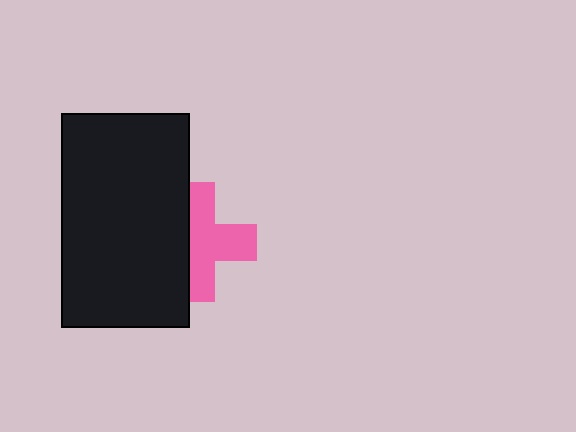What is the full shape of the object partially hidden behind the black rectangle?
The partially hidden object is a pink cross.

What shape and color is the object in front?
The object in front is a black rectangle.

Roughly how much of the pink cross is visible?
About half of it is visible (roughly 61%).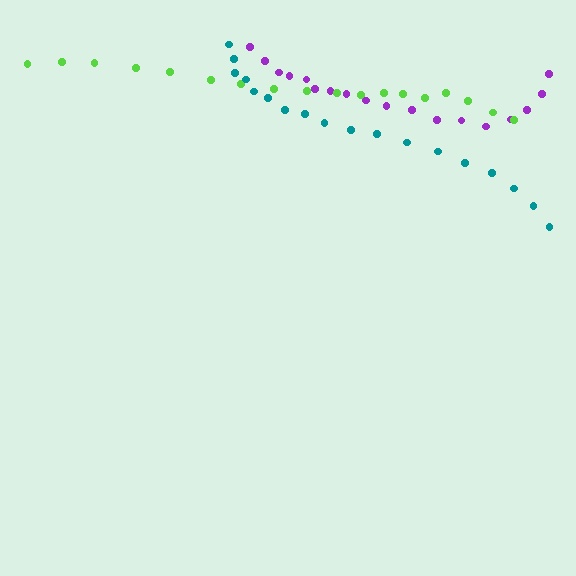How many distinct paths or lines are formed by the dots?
There are 3 distinct paths.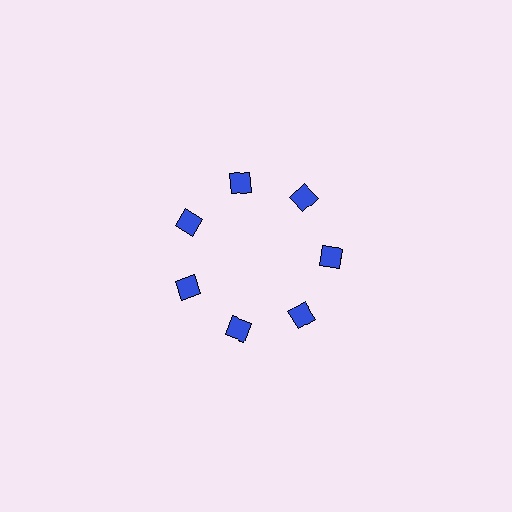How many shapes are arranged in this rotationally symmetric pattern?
There are 7 shapes, arranged in 7 groups of 1.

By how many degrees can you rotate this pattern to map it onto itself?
The pattern maps onto itself every 51 degrees of rotation.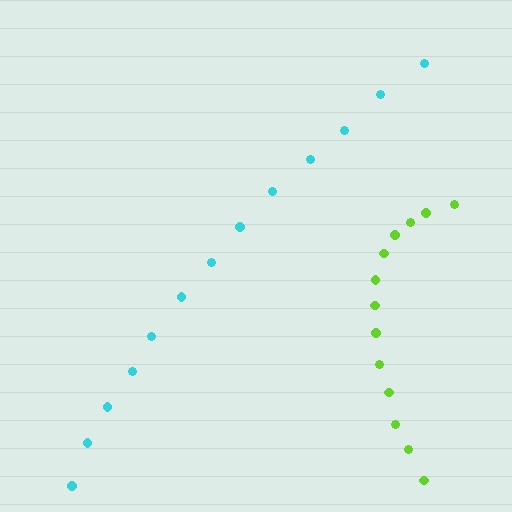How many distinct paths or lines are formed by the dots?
There are 2 distinct paths.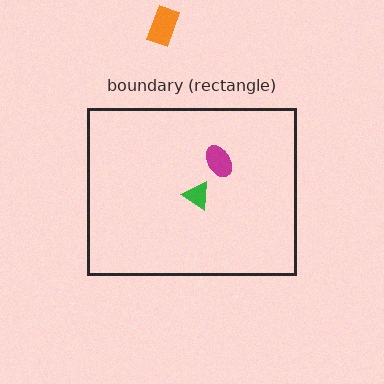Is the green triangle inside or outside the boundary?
Inside.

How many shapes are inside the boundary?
2 inside, 1 outside.